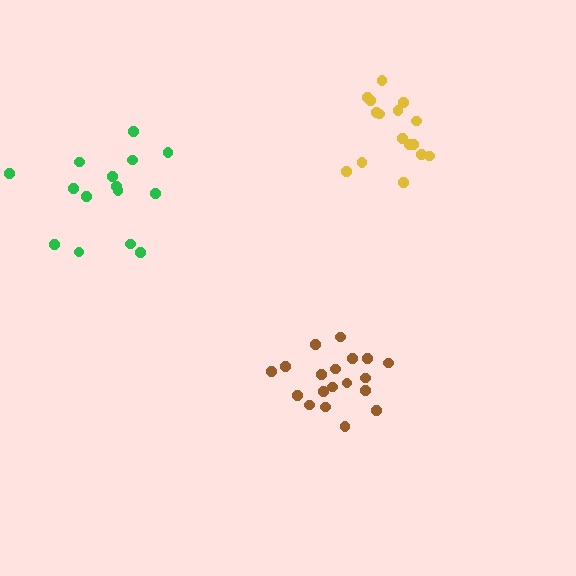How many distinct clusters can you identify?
There are 3 distinct clusters.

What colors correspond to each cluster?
The clusters are colored: brown, green, yellow.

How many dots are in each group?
Group 1: 19 dots, Group 2: 15 dots, Group 3: 16 dots (50 total).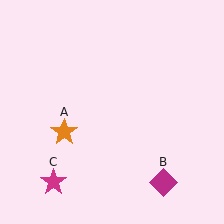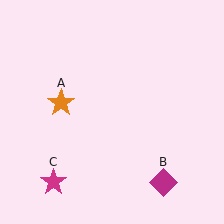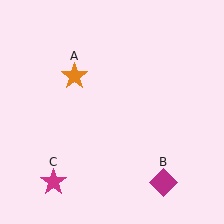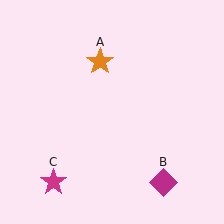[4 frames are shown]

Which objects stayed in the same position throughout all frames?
Magenta diamond (object B) and magenta star (object C) remained stationary.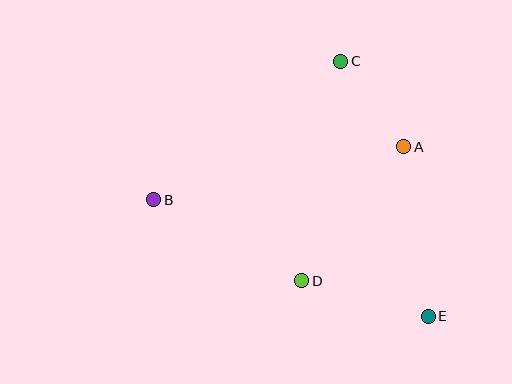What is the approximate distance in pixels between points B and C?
The distance between B and C is approximately 232 pixels.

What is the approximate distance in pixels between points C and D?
The distance between C and D is approximately 223 pixels.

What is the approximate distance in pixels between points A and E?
The distance between A and E is approximately 171 pixels.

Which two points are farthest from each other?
Points B and E are farthest from each other.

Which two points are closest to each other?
Points A and C are closest to each other.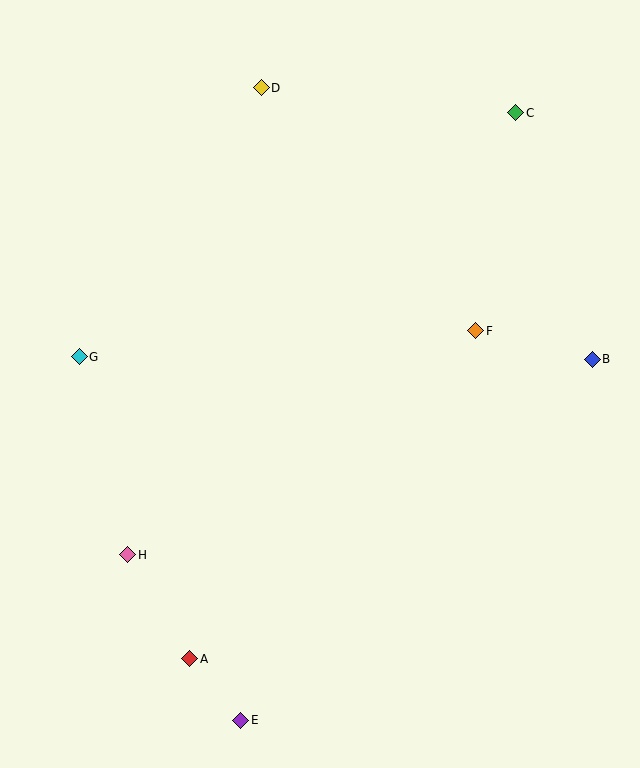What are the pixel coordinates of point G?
Point G is at (79, 357).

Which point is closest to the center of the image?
Point F at (476, 331) is closest to the center.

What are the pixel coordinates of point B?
Point B is at (592, 359).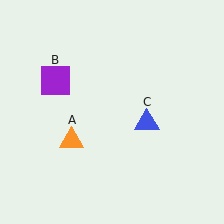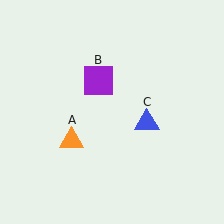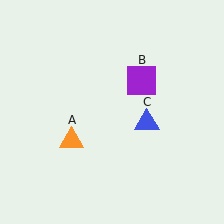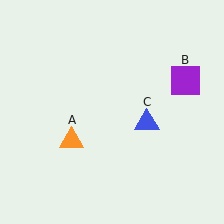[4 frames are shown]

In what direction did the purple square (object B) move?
The purple square (object B) moved right.